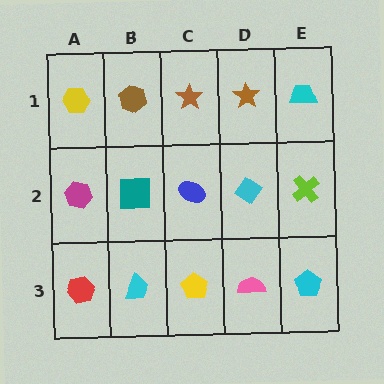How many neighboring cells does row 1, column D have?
3.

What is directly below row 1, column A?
A magenta hexagon.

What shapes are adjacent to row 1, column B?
A teal square (row 2, column B), a yellow hexagon (row 1, column A), a brown star (row 1, column C).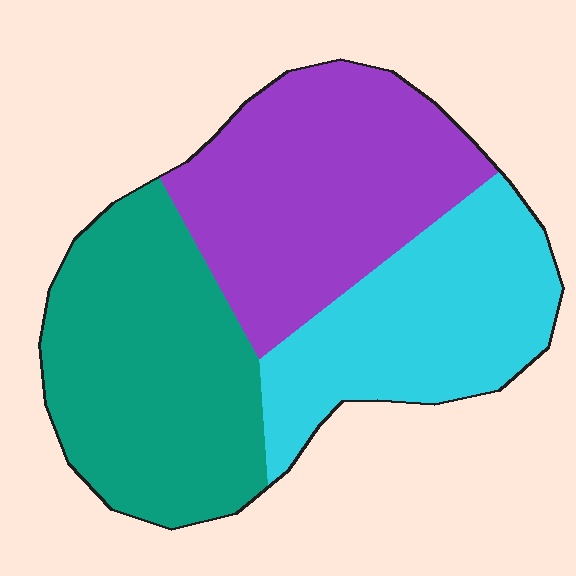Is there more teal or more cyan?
Teal.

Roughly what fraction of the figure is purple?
Purple covers roughly 35% of the figure.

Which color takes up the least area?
Cyan, at roughly 30%.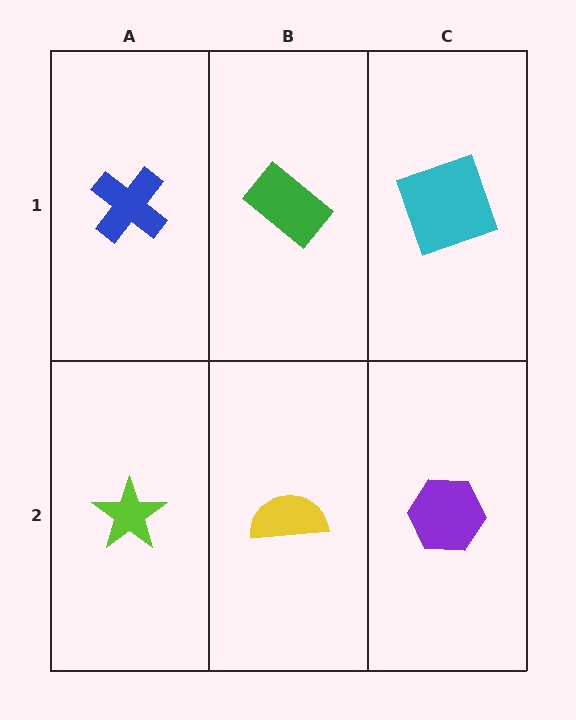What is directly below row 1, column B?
A yellow semicircle.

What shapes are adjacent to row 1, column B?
A yellow semicircle (row 2, column B), a blue cross (row 1, column A), a cyan square (row 1, column C).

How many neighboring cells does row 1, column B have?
3.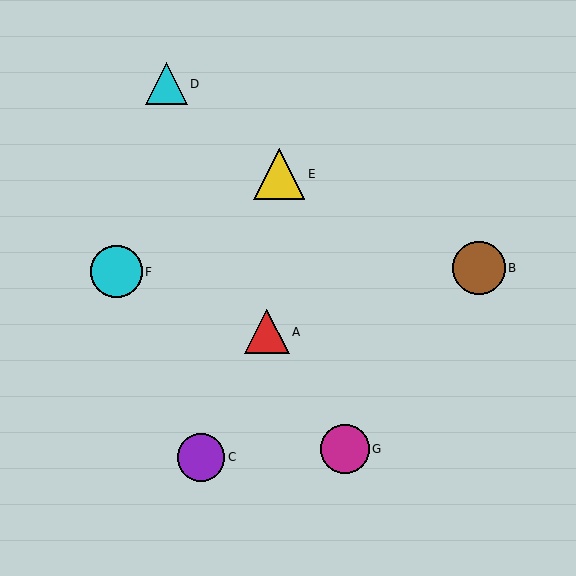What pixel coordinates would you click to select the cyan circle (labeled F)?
Click at (116, 272) to select the cyan circle F.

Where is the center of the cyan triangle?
The center of the cyan triangle is at (166, 84).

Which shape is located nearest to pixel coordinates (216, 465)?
The purple circle (labeled C) at (201, 457) is nearest to that location.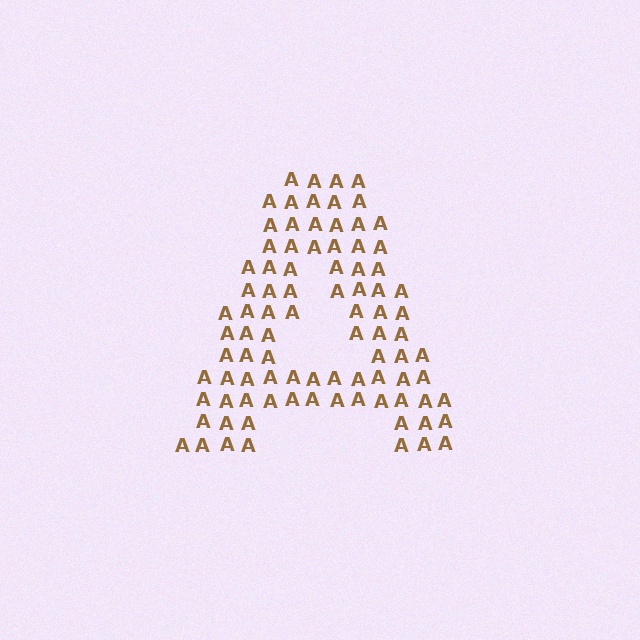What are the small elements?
The small elements are letter A's.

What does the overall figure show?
The overall figure shows the letter A.